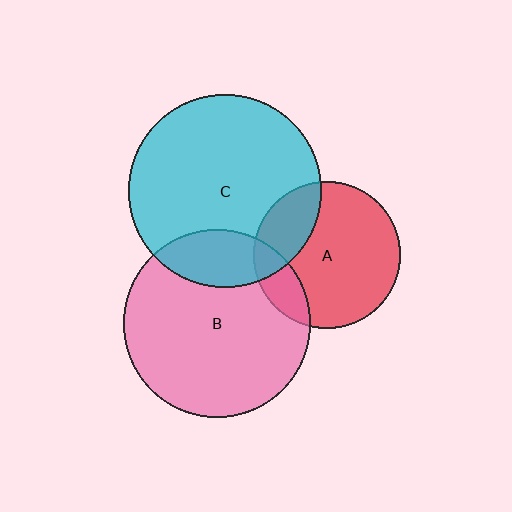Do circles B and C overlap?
Yes.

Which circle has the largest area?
Circle C (cyan).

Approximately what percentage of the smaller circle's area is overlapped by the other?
Approximately 20%.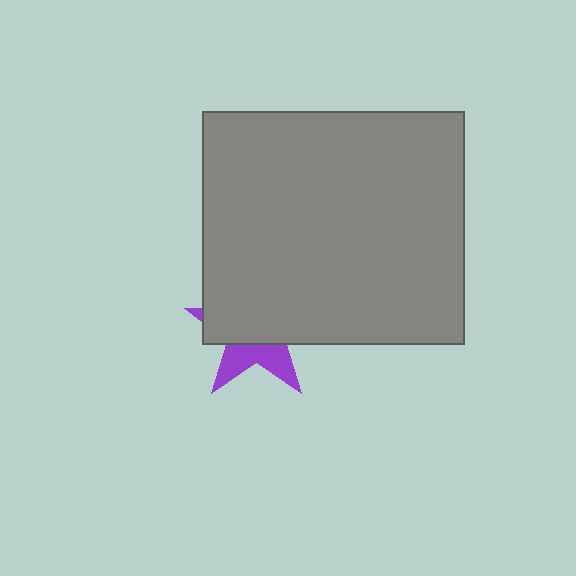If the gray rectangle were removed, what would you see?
You would see the complete purple star.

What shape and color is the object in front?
The object in front is a gray rectangle.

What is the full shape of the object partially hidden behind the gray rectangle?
The partially hidden object is a purple star.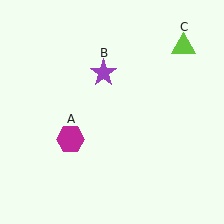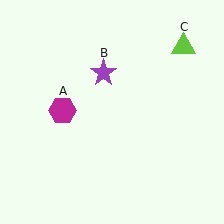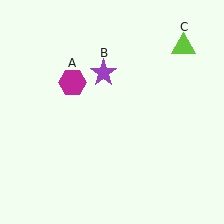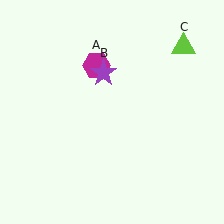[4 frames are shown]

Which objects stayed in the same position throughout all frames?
Purple star (object B) and lime triangle (object C) remained stationary.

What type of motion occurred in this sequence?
The magenta hexagon (object A) rotated clockwise around the center of the scene.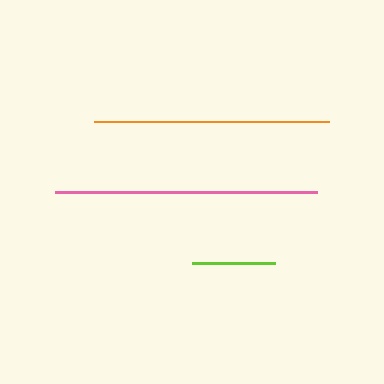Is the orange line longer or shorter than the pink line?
The pink line is longer than the orange line.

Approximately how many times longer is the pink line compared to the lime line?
The pink line is approximately 3.1 times the length of the lime line.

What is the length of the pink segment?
The pink segment is approximately 262 pixels long.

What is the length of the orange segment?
The orange segment is approximately 235 pixels long.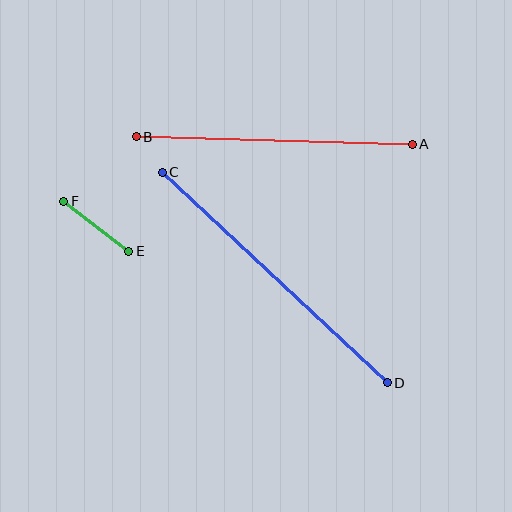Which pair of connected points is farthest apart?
Points C and D are farthest apart.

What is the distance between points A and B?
The distance is approximately 276 pixels.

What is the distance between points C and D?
The distance is approximately 308 pixels.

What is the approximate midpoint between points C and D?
The midpoint is at approximately (275, 277) pixels.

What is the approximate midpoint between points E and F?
The midpoint is at approximately (96, 226) pixels.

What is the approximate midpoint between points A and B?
The midpoint is at approximately (274, 140) pixels.